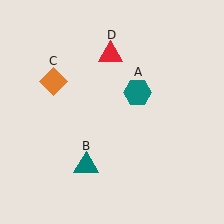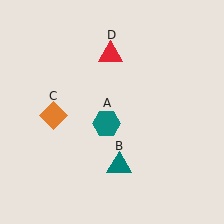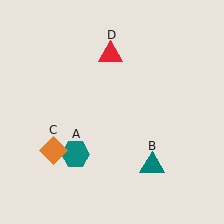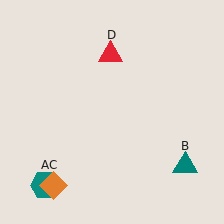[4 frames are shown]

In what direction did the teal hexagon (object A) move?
The teal hexagon (object A) moved down and to the left.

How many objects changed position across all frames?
3 objects changed position: teal hexagon (object A), teal triangle (object B), orange diamond (object C).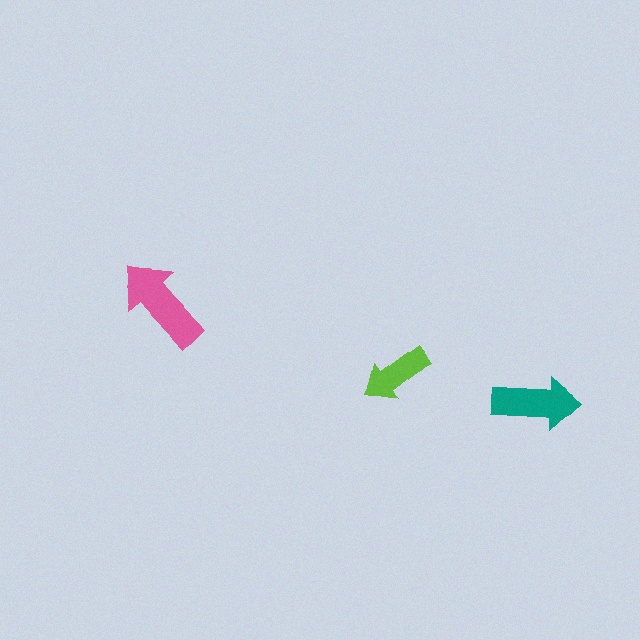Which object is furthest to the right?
The teal arrow is rightmost.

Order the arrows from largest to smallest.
the pink one, the teal one, the lime one.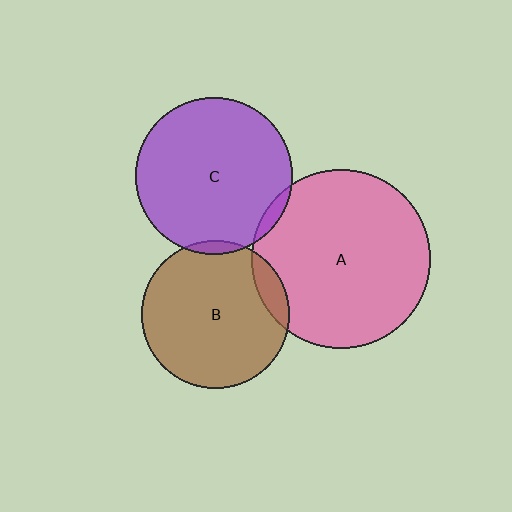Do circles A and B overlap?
Yes.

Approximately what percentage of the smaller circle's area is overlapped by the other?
Approximately 10%.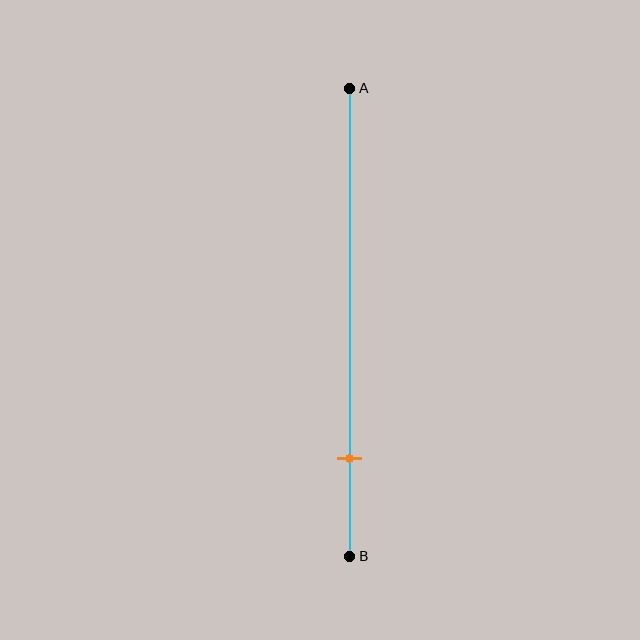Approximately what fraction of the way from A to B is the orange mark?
The orange mark is approximately 80% of the way from A to B.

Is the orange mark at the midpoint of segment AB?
No, the mark is at about 80% from A, not at the 50% midpoint.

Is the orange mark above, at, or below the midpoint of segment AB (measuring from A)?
The orange mark is below the midpoint of segment AB.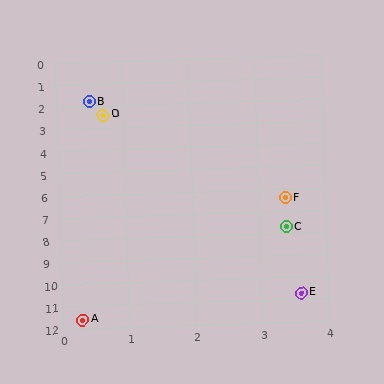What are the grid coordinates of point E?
Point E is at approximately (3.6, 10.7).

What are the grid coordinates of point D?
Point D is at approximately (0.7, 2.4).